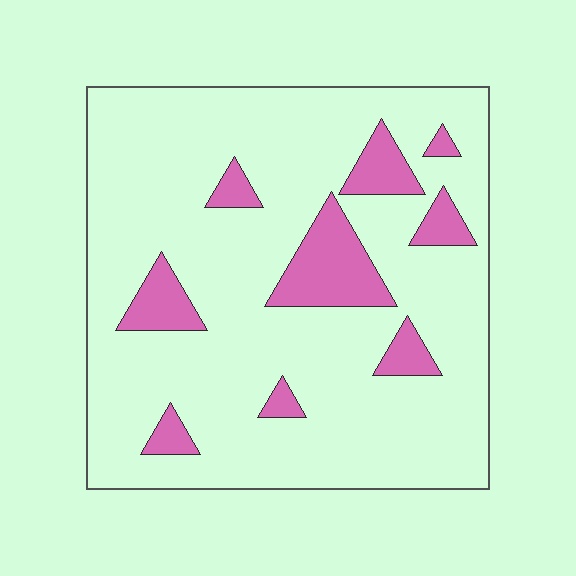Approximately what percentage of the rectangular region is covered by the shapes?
Approximately 15%.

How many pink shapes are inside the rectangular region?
9.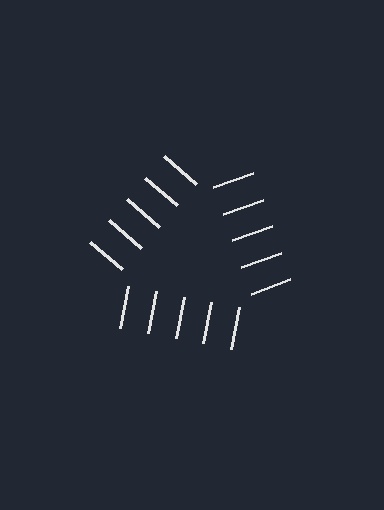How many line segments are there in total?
15 — 5 along each of the 3 edges.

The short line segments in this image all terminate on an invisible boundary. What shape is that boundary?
An illusory triangle — the line segments terminate on its edges but no continuous stroke is drawn.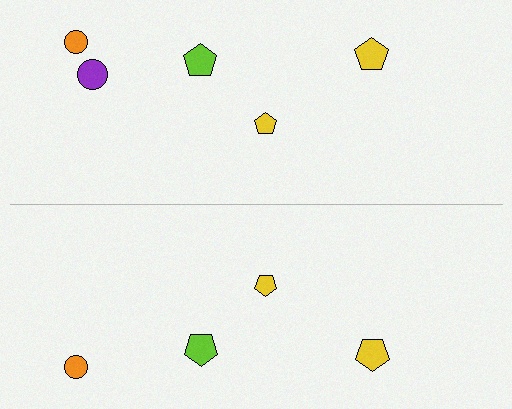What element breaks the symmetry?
A purple circle is missing from the bottom side.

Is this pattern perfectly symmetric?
No, the pattern is not perfectly symmetric. A purple circle is missing from the bottom side.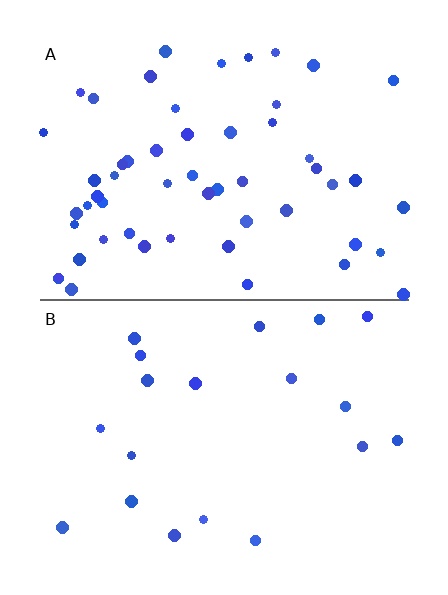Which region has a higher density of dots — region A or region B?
A (the top).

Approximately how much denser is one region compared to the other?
Approximately 2.8× — region A over region B.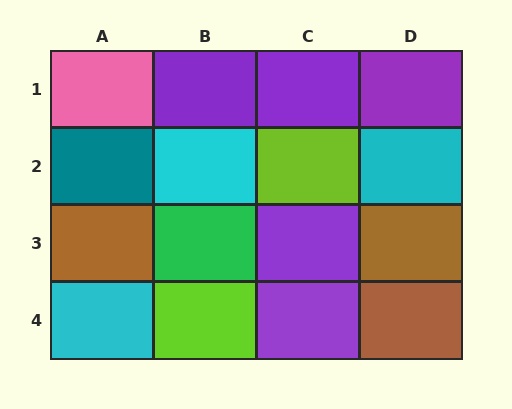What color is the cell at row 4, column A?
Cyan.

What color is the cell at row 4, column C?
Purple.